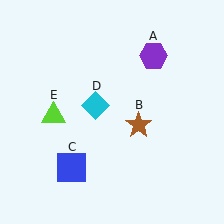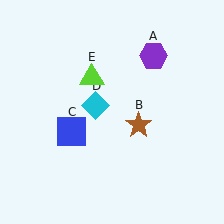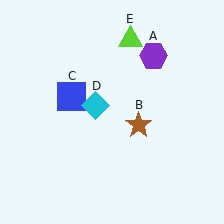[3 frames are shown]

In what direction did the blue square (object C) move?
The blue square (object C) moved up.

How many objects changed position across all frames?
2 objects changed position: blue square (object C), lime triangle (object E).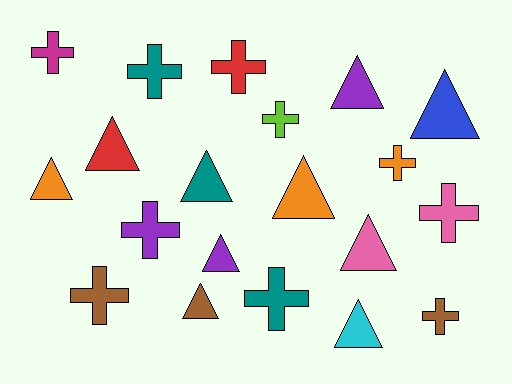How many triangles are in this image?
There are 10 triangles.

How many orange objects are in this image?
There are 3 orange objects.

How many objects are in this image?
There are 20 objects.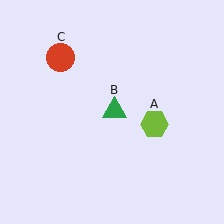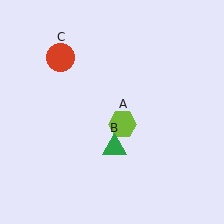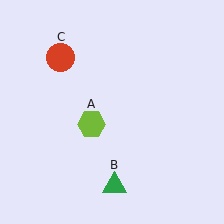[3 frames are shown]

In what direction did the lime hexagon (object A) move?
The lime hexagon (object A) moved left.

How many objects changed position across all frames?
2 objects changed position: lime hexagon (object A), green triangle (object B).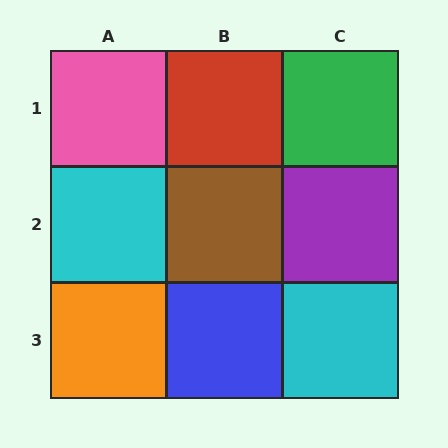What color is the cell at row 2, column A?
Cyan.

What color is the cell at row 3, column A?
Orange.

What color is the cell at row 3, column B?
Blue.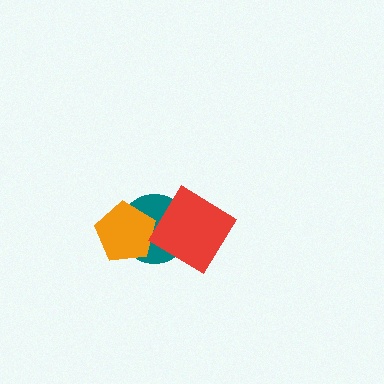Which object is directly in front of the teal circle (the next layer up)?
The orange pentagon is directly in front of the teal circle.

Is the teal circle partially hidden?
Yes, it is partially covered by another shape.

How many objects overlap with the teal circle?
2 objects overlap with the teal circle.